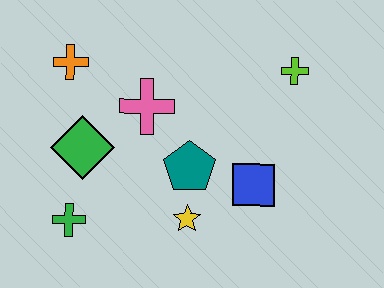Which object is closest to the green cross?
The green diamond is closest to the green cross.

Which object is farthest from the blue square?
The orange cross is farthest from the blue square.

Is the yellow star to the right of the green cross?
Yes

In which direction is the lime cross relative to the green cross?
The lime cross is to the right of the green cross.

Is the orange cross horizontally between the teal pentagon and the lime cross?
No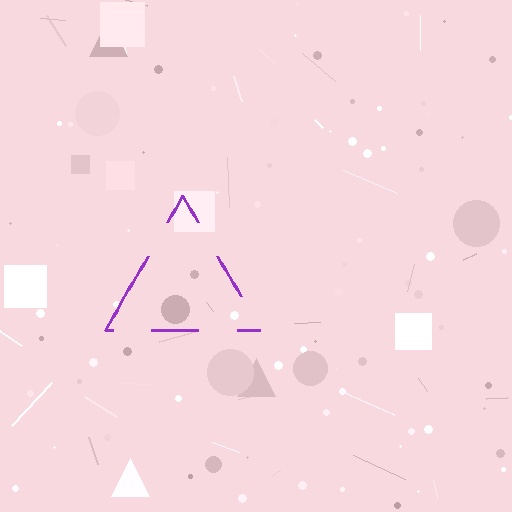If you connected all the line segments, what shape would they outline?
They would outline a triangle.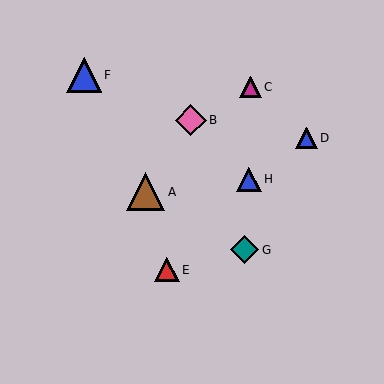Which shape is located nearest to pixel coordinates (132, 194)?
The brown triangle (labeled A) at (146, 192) is nearest to that location.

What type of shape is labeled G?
Shape G is a teal diamond.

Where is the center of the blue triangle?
The center of the blue triangle is at (84, 75).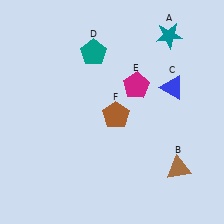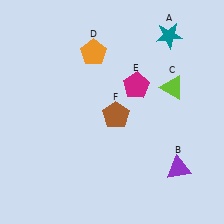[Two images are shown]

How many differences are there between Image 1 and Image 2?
There are 3 differences between the two images.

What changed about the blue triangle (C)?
In Image 1, C is blue. In Image 2, it changed to lime.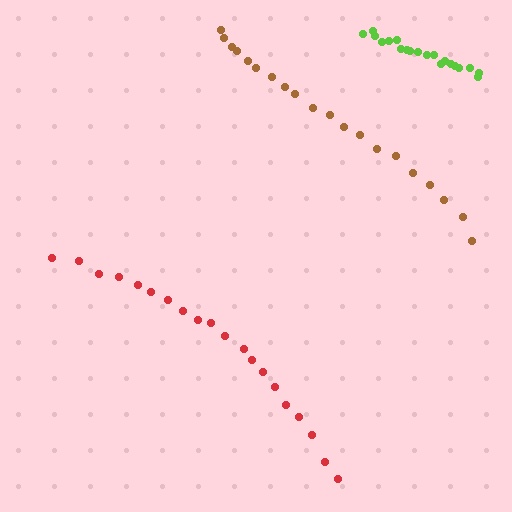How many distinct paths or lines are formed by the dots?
There are 3 distinct paths.